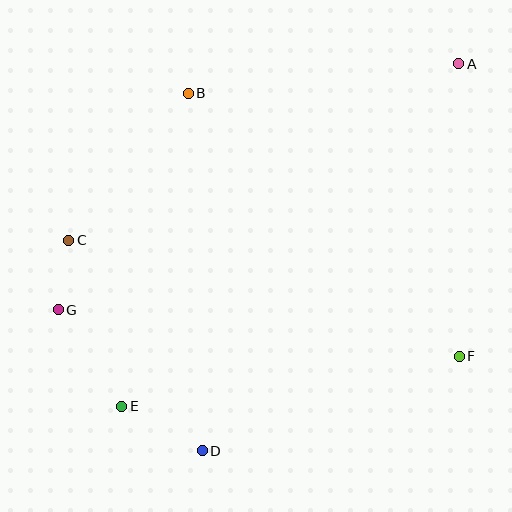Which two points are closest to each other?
Points C and G are closest to each other.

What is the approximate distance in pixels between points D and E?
The distance between D and E is approximately 92 pixels.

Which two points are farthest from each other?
Points A and E are farthest from each other.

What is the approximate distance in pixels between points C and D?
The distance between C and D is approximately 249 pixels.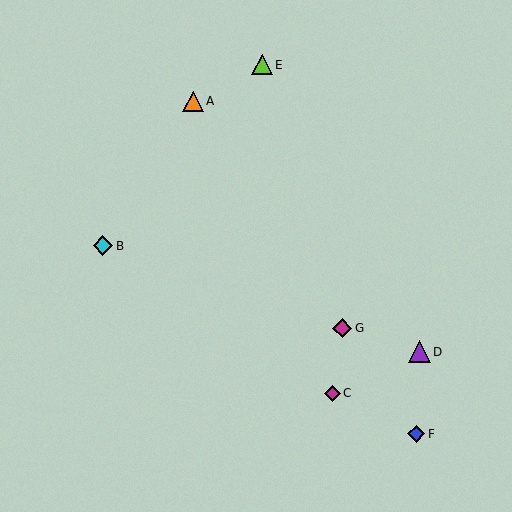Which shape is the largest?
The purple triangle (labeled D) is the largest.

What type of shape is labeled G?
Shape G is a magenta diamond.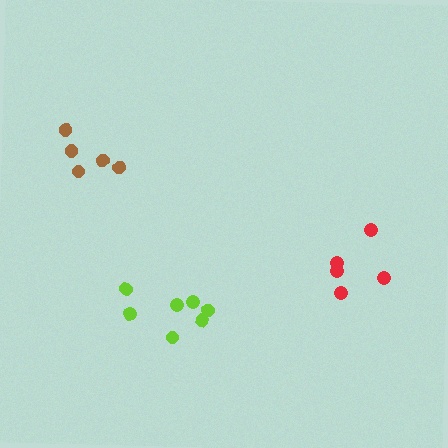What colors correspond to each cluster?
The clusters are colored: brown, lime, red.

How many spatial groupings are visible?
There are 3 spatial groupings.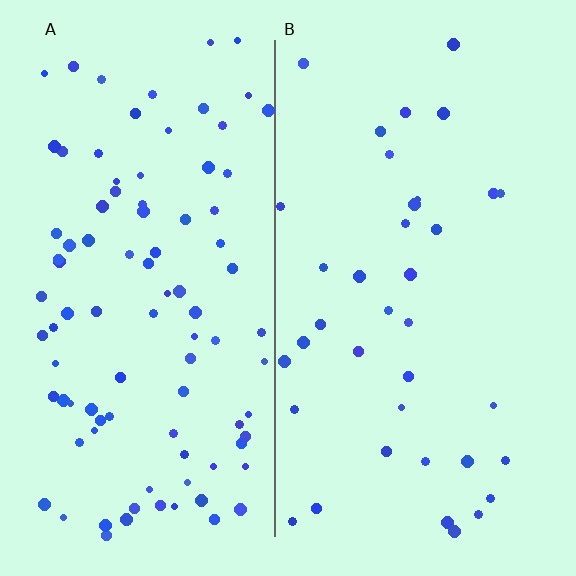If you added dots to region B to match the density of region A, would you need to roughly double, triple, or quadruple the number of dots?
Approximately triple.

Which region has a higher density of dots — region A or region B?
A (the left).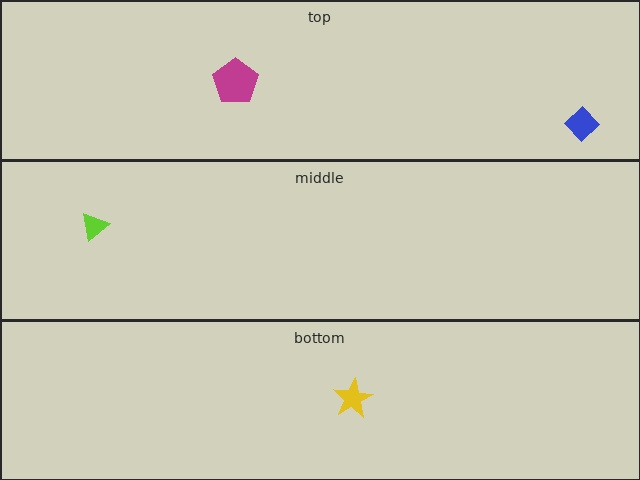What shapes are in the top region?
The magenta pentagon, the blue diamond.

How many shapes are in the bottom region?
1.